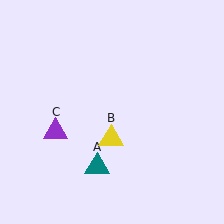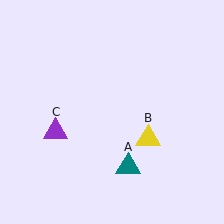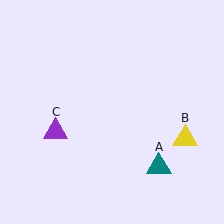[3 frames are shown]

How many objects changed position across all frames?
2 objects changed position: teal triangle (object A), yellow triangle (object B).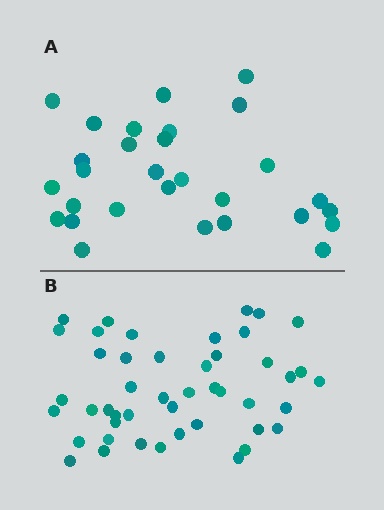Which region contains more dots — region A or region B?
Region B (the bottom region) has more dots.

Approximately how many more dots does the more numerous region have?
Region B has approximately 15 more dots than region A.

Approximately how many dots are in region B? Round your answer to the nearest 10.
About 50 dots. (The exact count is 46, which rounds to 50.)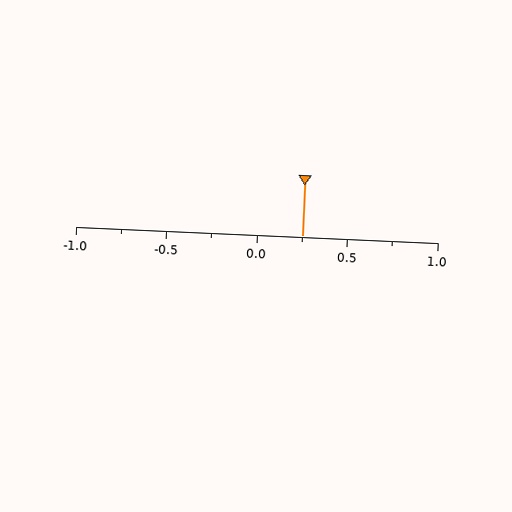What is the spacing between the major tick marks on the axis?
The major ticks are spaced 0.5 apart.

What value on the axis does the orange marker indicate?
The marker indicates approximately 0.25.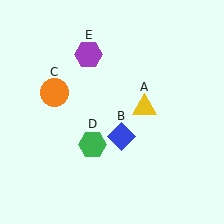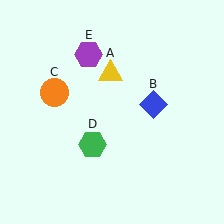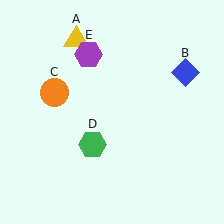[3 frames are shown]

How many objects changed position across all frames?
2 objects changed position: yellow triangle (object A), blue diamond (object B).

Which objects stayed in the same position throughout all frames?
Orange circle (object C) and green hexagon (object D) and purple hexagon (object E) remained stationary.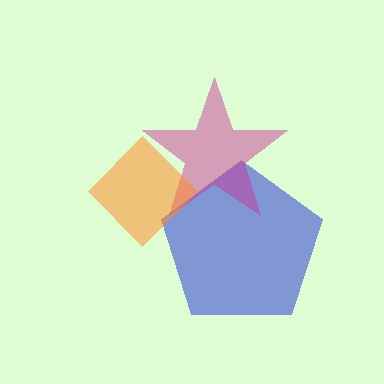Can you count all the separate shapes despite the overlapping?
Yes, there are 3 separate shapes.